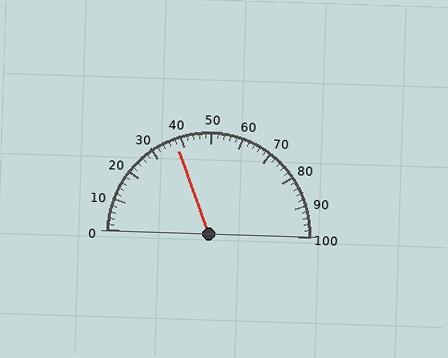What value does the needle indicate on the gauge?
The needle indicates approximately 38.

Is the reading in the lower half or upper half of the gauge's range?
The reading is in the lower half of the range (0 to 100).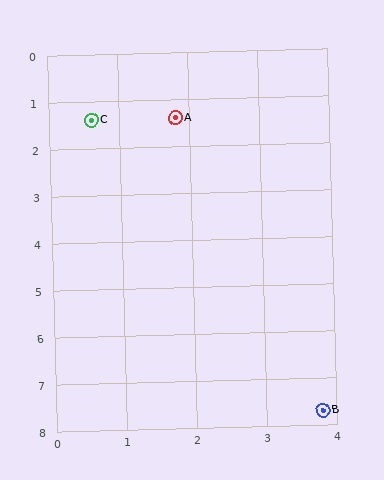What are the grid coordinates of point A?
Point A is at approximately (1.8, 1.4).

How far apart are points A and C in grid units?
Points A and C are about 1.2 grid units apart.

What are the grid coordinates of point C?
Point C is at approximately (0.6, 1.4).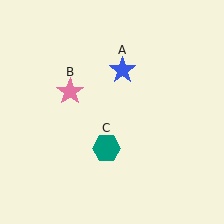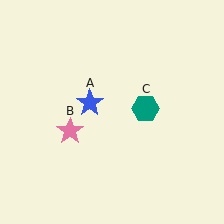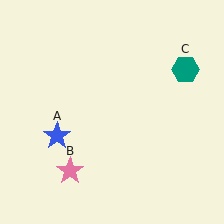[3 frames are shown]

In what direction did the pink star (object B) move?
The pink star (object B) moved down.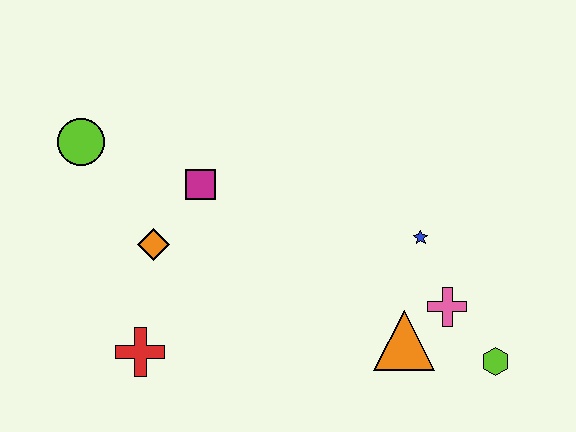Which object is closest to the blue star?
The pink cross is closest to the blue star.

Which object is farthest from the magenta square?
The lime hexagon is farthest from the magenta square.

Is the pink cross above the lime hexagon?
Yes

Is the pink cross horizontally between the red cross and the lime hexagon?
Yes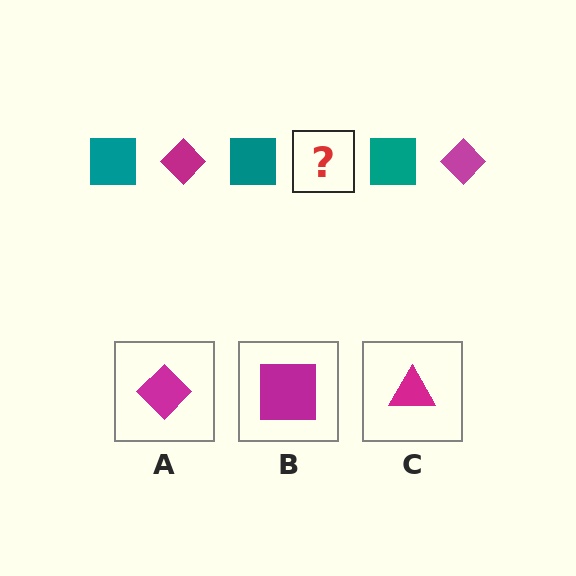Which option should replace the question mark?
Option A.